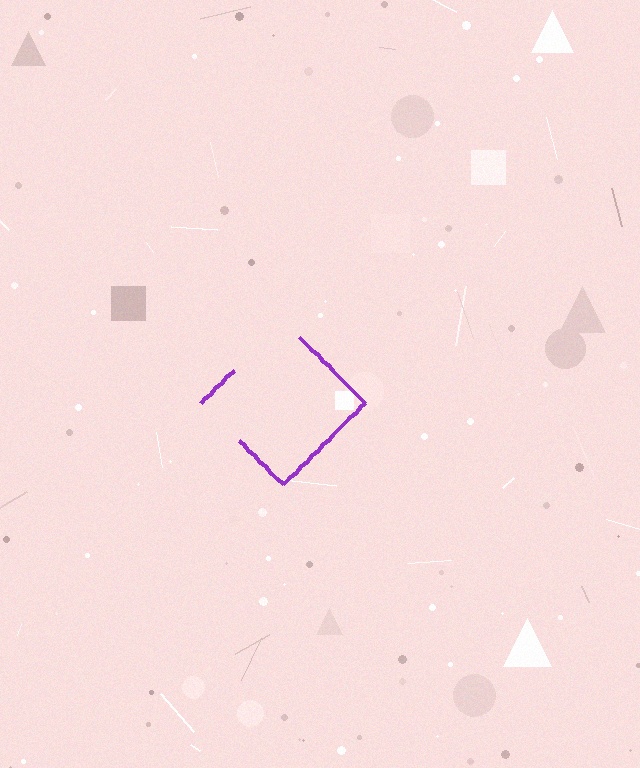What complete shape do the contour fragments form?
The contour fragments form a diamond.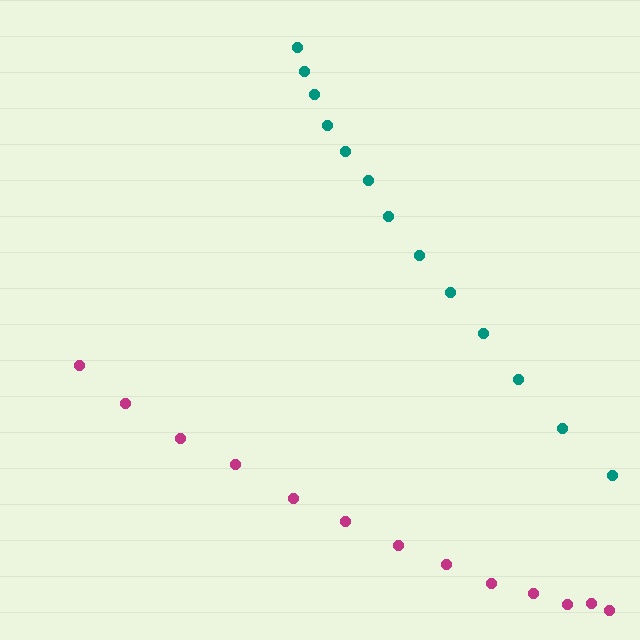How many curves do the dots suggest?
There are 2 distinct paths.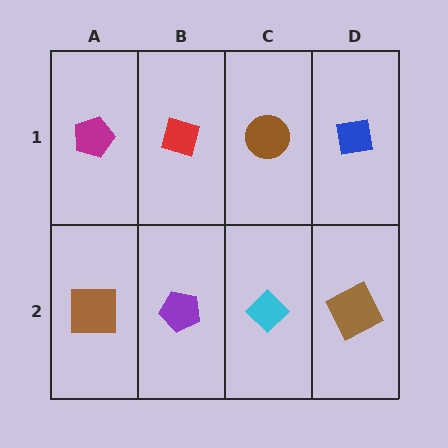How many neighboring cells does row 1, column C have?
3.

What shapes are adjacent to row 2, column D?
A blue square (row 1, column D), a cyan diamond (row 2, column C).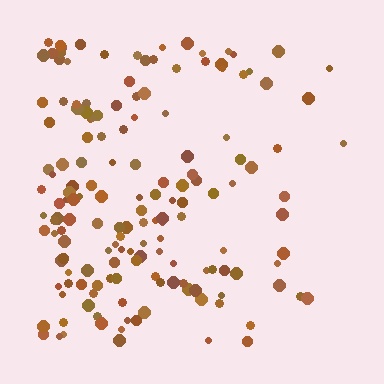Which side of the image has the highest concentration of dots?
The left.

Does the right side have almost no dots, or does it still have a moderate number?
Still a moderate number, just noticeably fewer than the left.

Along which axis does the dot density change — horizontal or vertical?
Horizontal.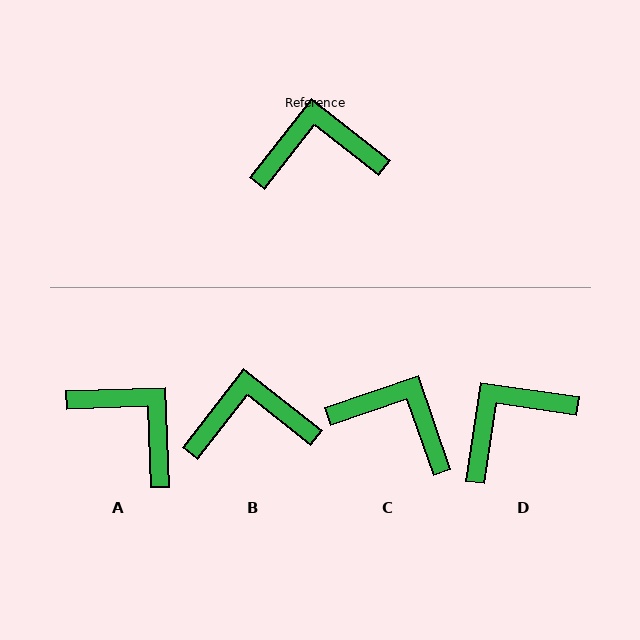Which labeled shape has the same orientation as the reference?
B.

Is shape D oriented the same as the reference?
No, it is off by about 30 degrees.